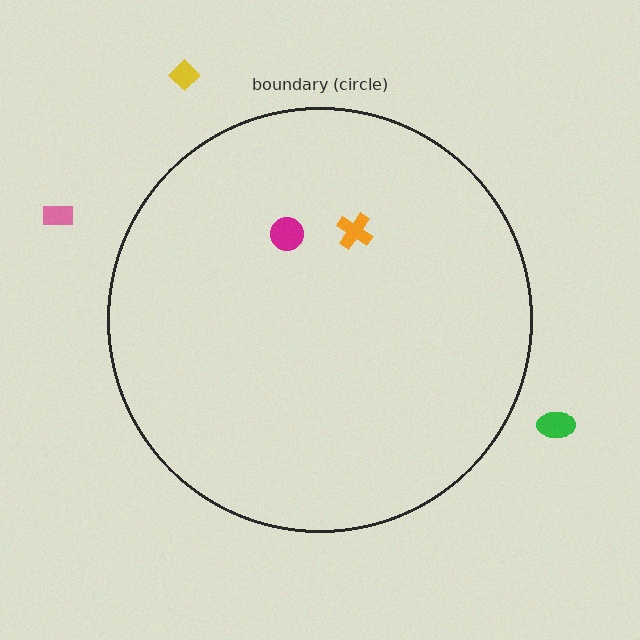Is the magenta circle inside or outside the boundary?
Inside.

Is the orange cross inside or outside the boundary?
Inside.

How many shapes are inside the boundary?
2 inside, 3 outside.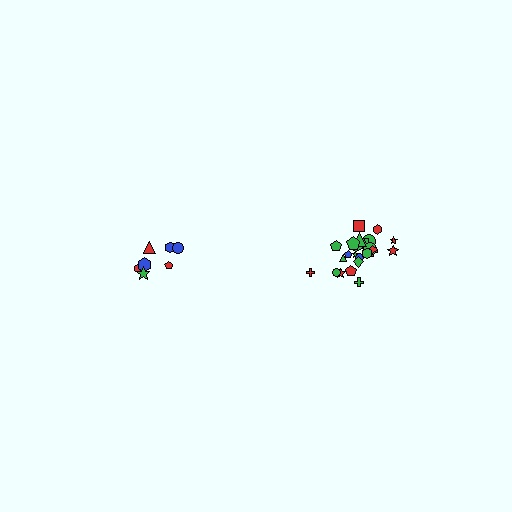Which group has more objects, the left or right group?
The right group.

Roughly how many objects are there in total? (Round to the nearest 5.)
Roughly 30 objects in total.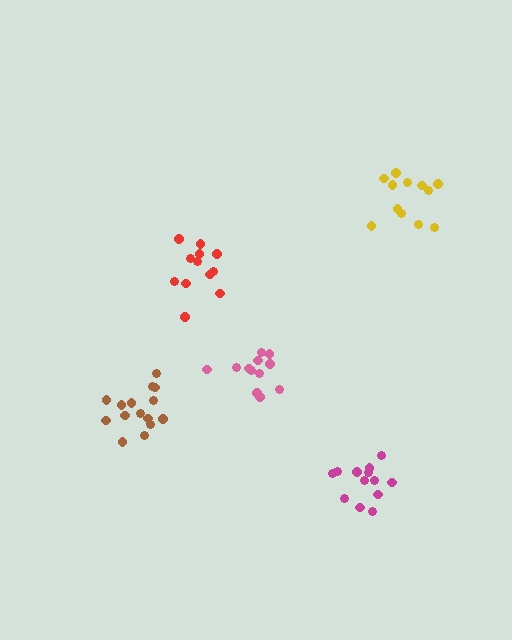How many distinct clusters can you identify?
There are 5 distinct clusters.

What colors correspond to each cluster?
The clusters are colored: pink, brown, yellow, magenta, red.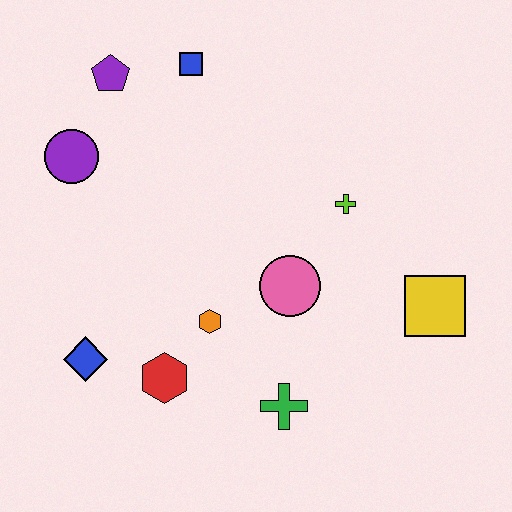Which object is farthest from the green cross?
The purple pentagon is farthest from the green cross.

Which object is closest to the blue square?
The purple pentagon is closest to the blue square.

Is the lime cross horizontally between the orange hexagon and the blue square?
No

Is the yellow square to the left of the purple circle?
No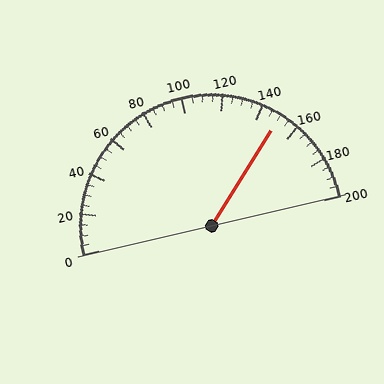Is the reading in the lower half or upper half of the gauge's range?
The reading is in the upper half of the range (0 to 200).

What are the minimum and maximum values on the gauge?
The gauge ranges from 0 to 200.